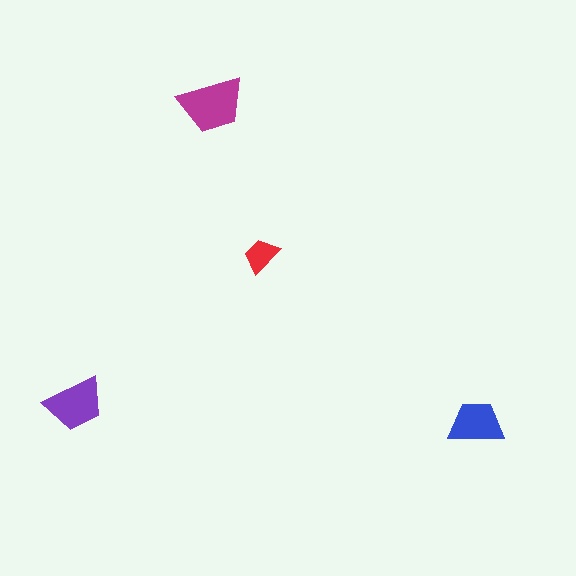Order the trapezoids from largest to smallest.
the magenta one, the purple one, the blue one, the red one.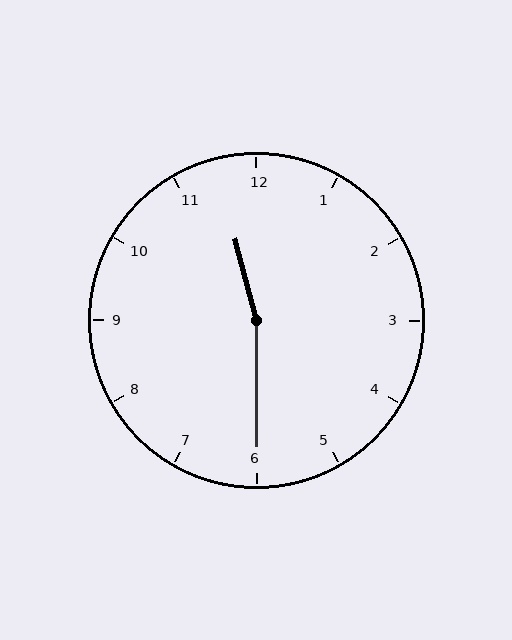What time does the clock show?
11:30.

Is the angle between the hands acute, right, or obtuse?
It is obtuse.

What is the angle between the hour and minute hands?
Approximately 165 degrees.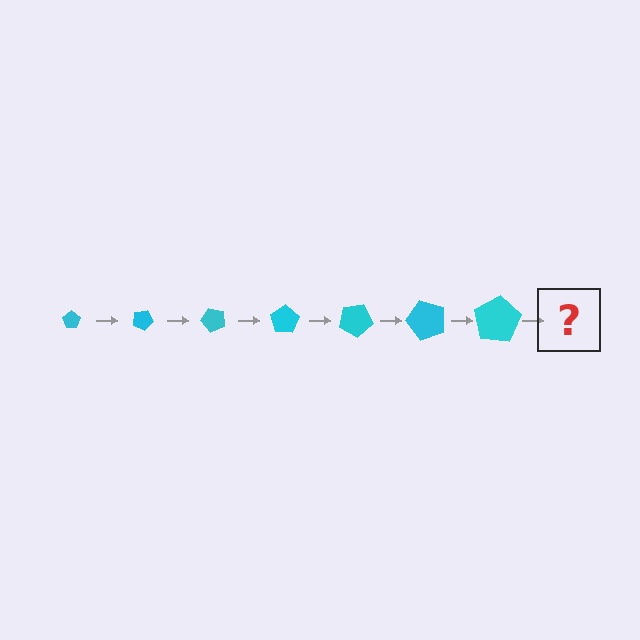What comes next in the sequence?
The next element should be a pentagon, larger than the previous one and rotated 175 degrees from the start.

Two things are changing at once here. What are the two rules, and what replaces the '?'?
The two rules are that the pentagon grows larger each step and it rotates 25 degrees each step. The '?' should be a pentagon, larger than the previous one and rotated 175 degrees from the start.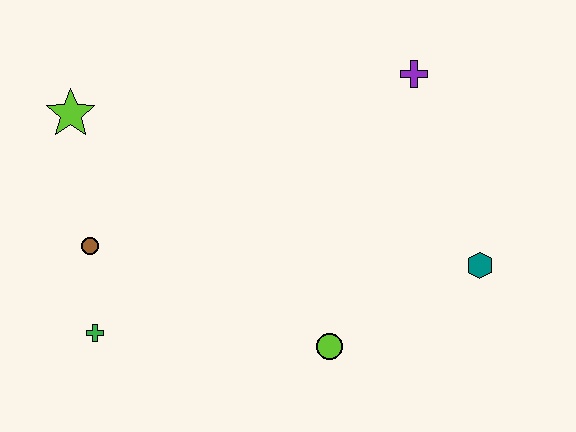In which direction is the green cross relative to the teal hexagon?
The green cross is to the left of the teal hexagon.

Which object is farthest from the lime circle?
The lime star is farthest from the lime circle.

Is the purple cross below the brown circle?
No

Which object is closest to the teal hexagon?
The lime circle is closest to the teal hexagon.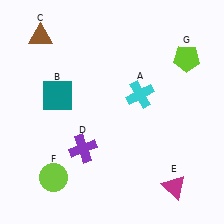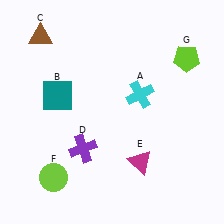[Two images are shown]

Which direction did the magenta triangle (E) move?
The magenta triangle (E) moved left.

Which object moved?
The magenta triangle (E) moved left.